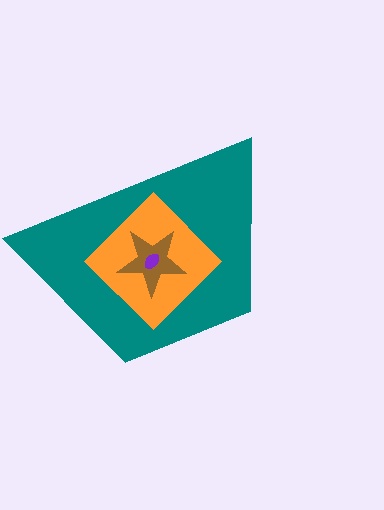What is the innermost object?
The purple ellipse.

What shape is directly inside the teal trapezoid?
The orange diamond.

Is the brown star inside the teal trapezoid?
Yes.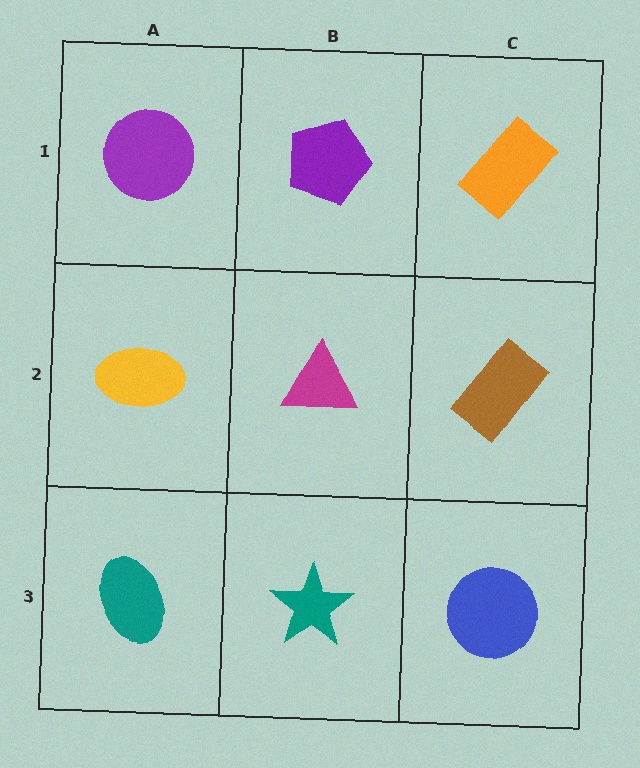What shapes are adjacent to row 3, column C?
A brown rectangle (row 2, column C), a teal star (row 3, column B).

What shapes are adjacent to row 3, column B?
A magenta triangle (row 2, column B), a teal ellipse (row 3, column A), a blue circle (row 3, column C).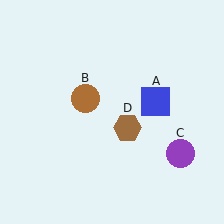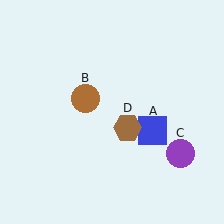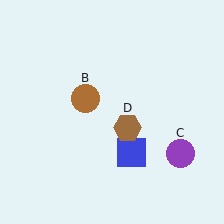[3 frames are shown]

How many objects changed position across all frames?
1 object changed position: blue square (object A).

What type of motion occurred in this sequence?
The blue square (object A) rotated clockwise around the center of the scene.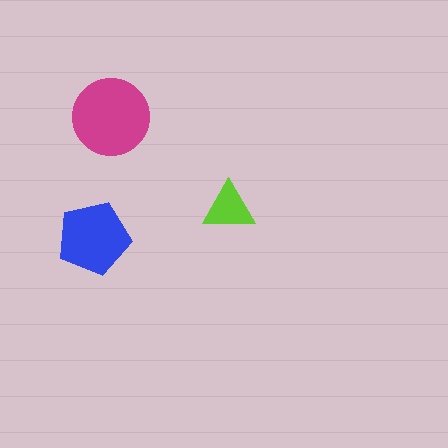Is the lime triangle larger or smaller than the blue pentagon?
Smaller.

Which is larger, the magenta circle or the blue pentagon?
The magenta circle.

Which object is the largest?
The magenta circle.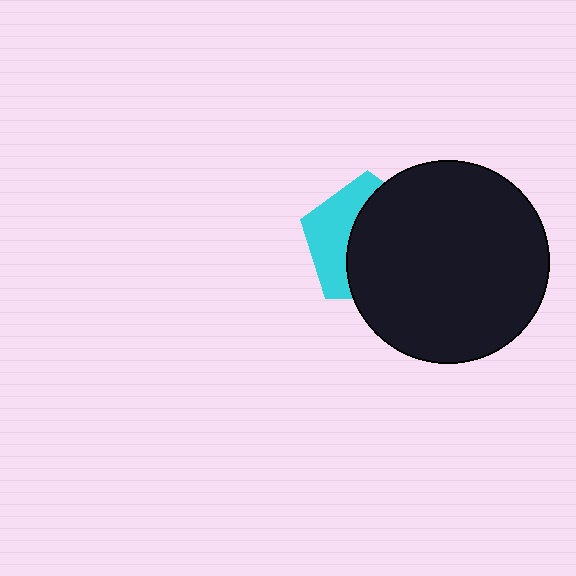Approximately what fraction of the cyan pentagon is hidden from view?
Roughly 61% of the cyan pentagon is hidden behind the black circle.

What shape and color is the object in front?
The object in front is a black circle.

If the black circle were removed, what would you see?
You would see the complete cyan pentagon.